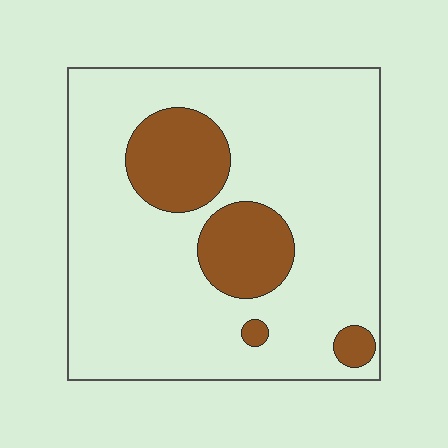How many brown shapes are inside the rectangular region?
4.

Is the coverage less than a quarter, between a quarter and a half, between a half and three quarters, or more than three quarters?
Less than a quarter.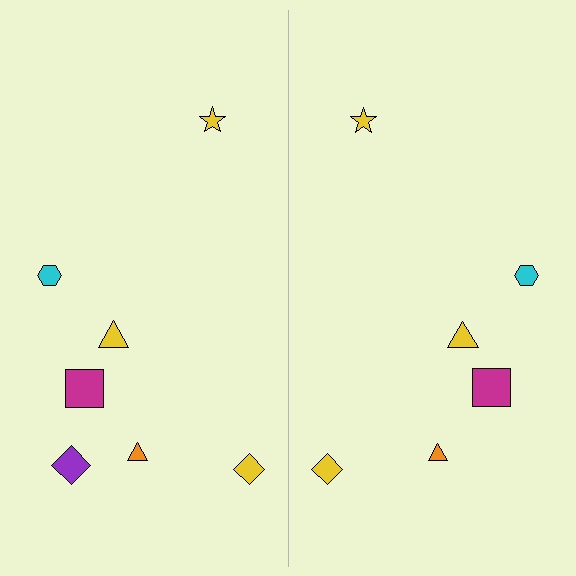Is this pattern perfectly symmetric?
No, the pattern is not perfectly symmetric. A purple diamond is missing from the right side.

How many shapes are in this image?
There are 13 shapes in this image.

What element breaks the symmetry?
A purple diamond is missing from the right side.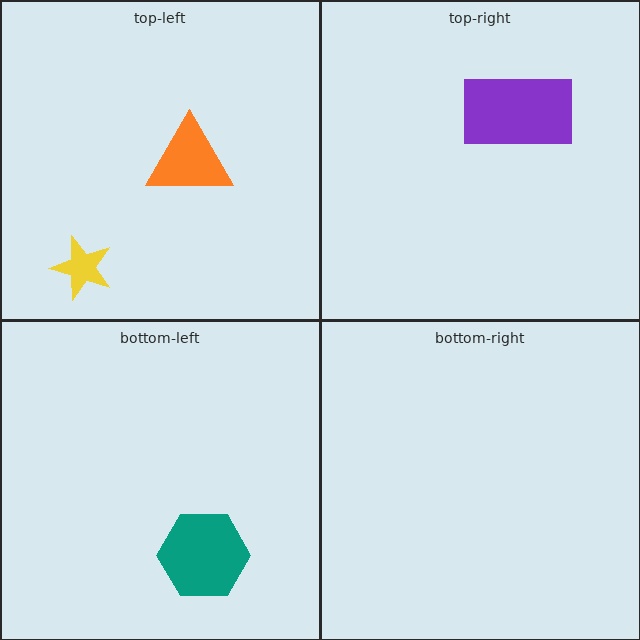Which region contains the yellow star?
The top-left region.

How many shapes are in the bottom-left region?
1.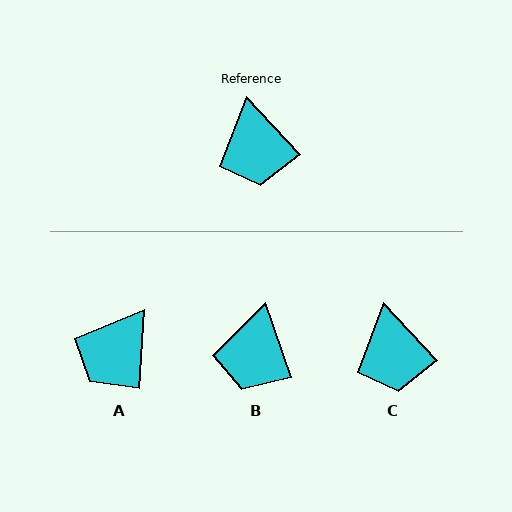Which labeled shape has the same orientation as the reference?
C.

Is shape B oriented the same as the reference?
No, it is off by about 24 degrees.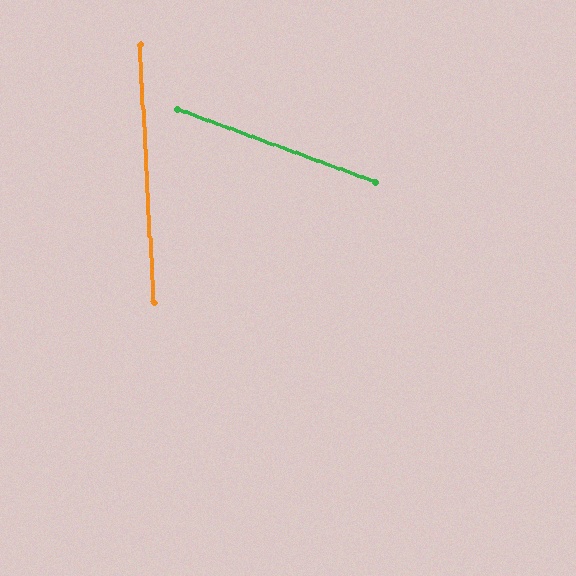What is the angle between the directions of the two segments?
Approximately 67 degrees.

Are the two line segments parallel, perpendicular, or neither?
Neither parallel nor perpendicular — they differ by about 67°.